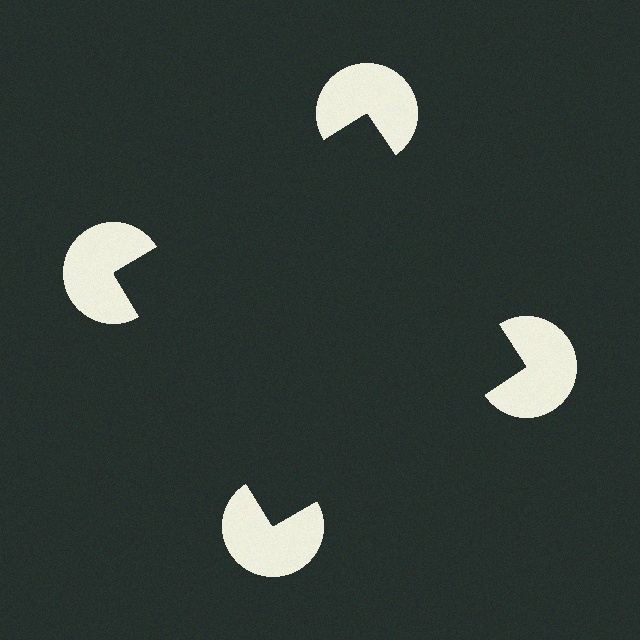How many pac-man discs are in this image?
There are 4 — one at each vertex of the illusory square.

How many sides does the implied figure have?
4 sides.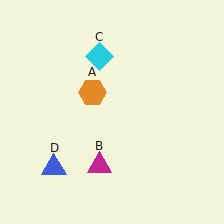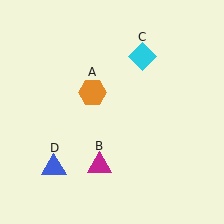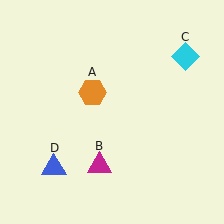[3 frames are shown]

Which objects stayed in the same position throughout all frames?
Orange hexagon (object A) and magenta triangle (object B) and blue triangle (object D) remained stationary.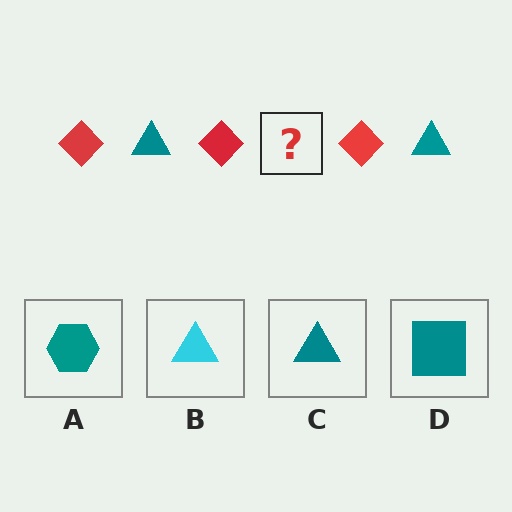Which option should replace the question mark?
Option C.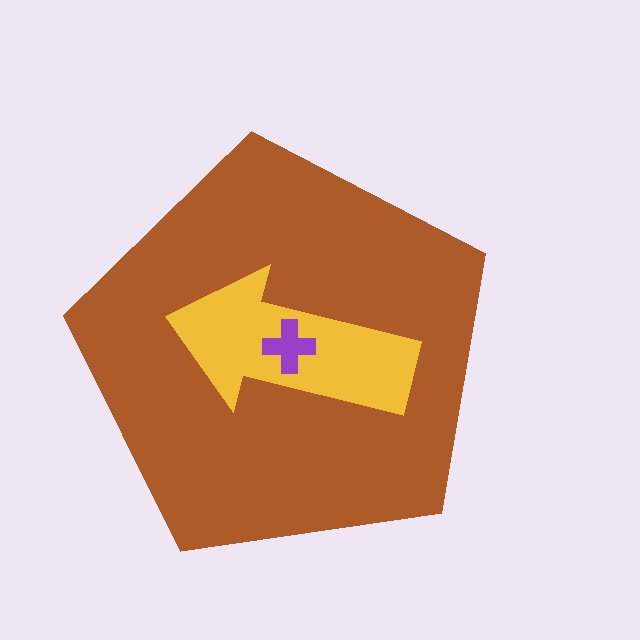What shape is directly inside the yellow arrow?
The purple cross.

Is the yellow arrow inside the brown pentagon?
Yes.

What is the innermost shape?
The purple cross.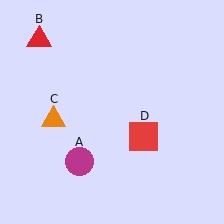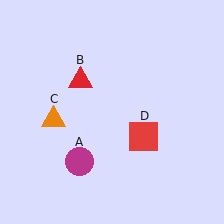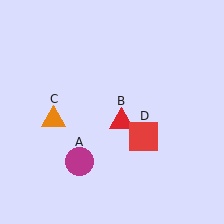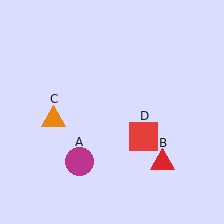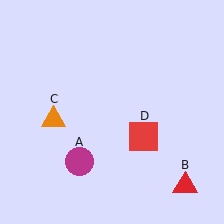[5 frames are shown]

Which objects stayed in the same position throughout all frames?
Magenta circle (object A) and orange triangle (object C) and red square (object D) remained stationary.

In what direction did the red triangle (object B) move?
The red triangle (object B) moved down and to the right.